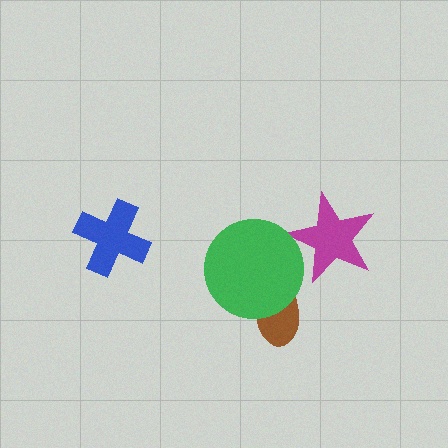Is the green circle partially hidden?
No, no other shape covers it.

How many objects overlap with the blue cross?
0 objects overlap with the blue cross.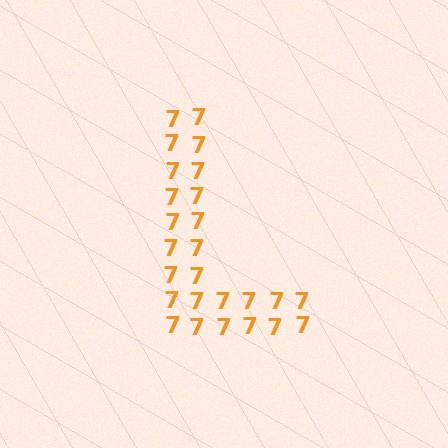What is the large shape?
The large shape is the letter L.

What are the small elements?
The small elements are digit 7's.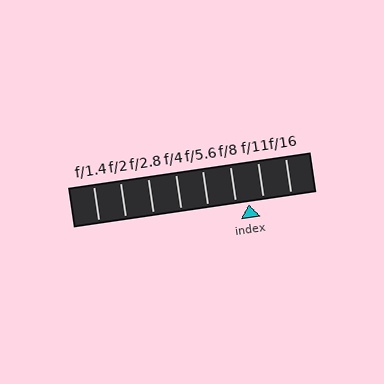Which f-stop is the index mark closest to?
The index mark is closest to f/8.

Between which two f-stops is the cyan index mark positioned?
The index mark is between f/8 and f/11.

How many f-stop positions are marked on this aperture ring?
There are 8 f-stop positions marked.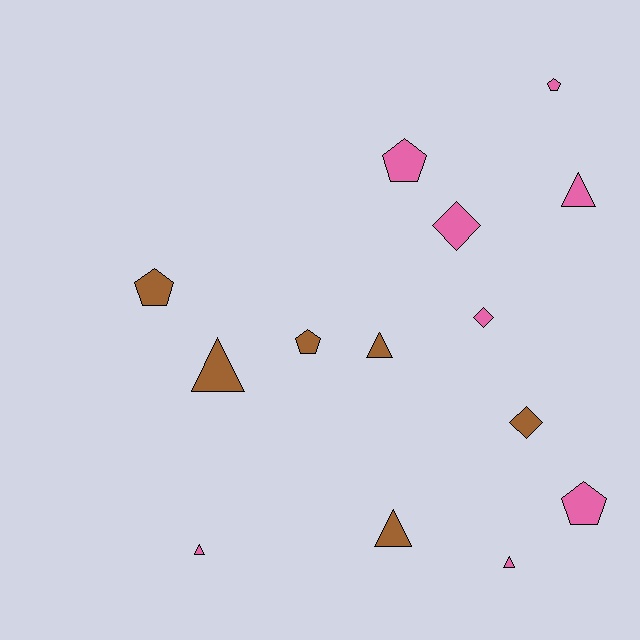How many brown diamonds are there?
There is 1 brown diamond.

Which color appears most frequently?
Pink, with 8 objects.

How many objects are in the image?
There are 14 objects.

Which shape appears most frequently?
Triangle, with 6 objects.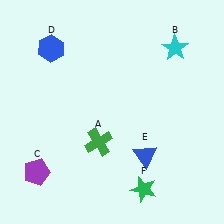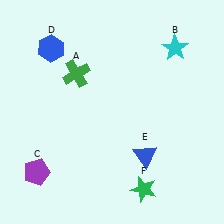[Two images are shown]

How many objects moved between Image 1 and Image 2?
1 object moved between the two images.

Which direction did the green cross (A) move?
The green cross (A) moved up.